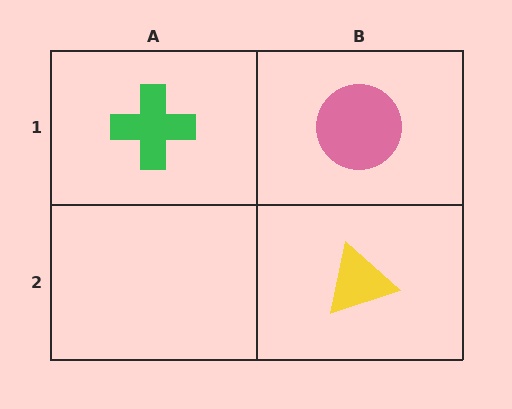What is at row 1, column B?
A pink circle.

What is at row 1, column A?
A green cross.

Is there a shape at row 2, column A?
No, that cell is empty.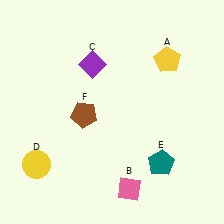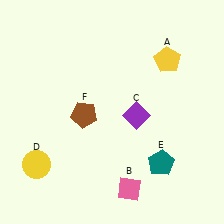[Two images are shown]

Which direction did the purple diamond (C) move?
The purple diamond (C) moved down.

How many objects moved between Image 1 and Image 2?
1 object moved between the two images.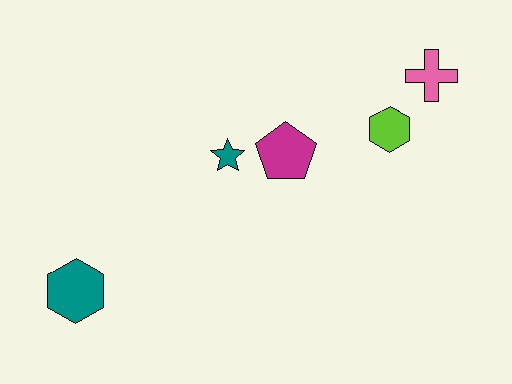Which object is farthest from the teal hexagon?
The pink cross is farthest from the teal hexagon.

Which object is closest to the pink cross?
The lime hexagon is closest to the pink cross.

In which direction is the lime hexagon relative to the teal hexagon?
The lime hexagon is to the right of the teal hexagon.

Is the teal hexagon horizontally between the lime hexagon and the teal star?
No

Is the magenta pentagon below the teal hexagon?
No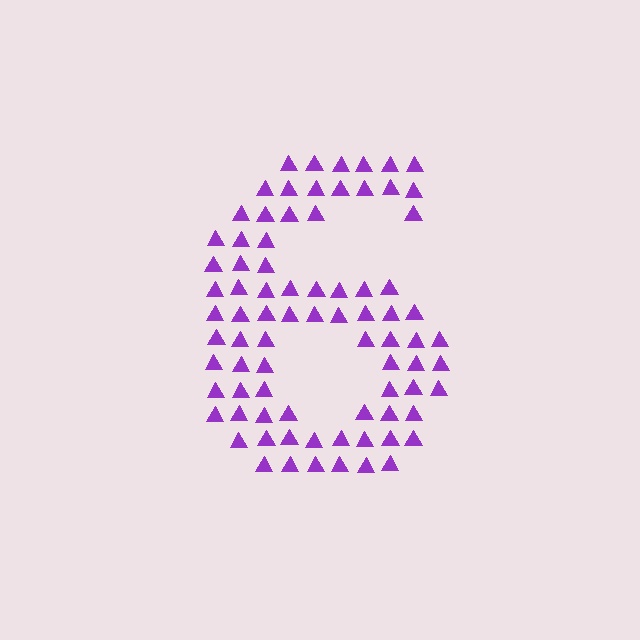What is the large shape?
The large shape is the digit 6.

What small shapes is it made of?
It is made of small triangles.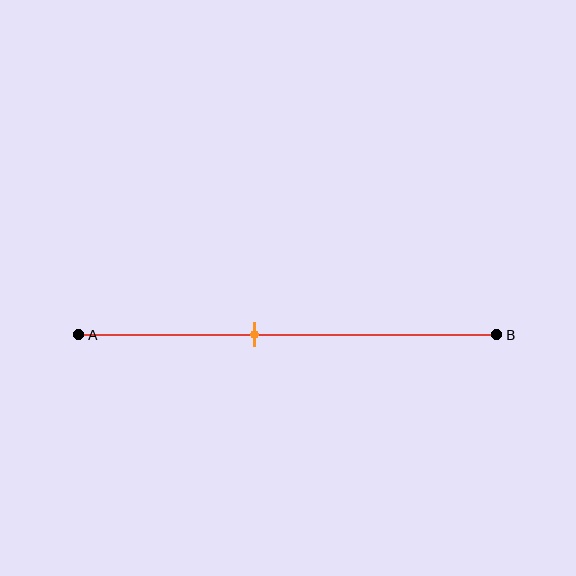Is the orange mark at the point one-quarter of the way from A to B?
No, the mark is at about 40% from A, not at the 25% one-quarter point.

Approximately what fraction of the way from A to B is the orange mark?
The orange mark is approximately 40% of the way from A to B.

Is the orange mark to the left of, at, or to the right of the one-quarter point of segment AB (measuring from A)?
The orange mark is to the right of the one-quarter point of segment AB.